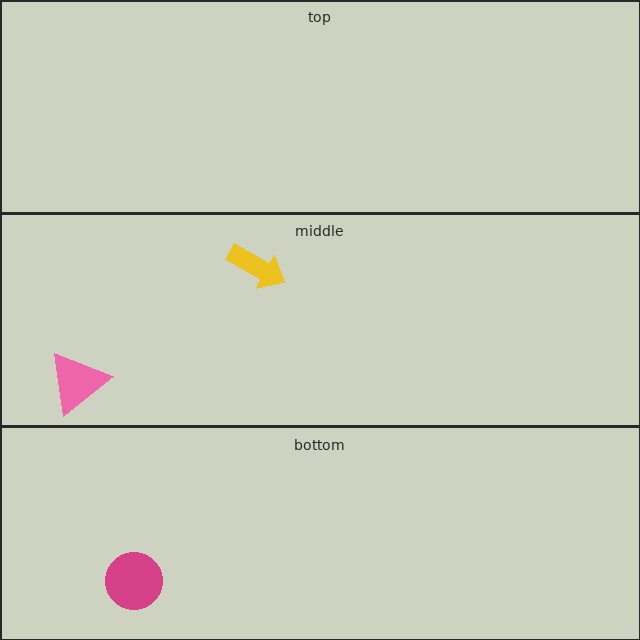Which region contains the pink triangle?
The middle region.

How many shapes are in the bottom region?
1.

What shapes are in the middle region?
The yellow arrow, the pink triangle.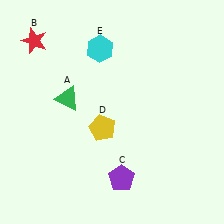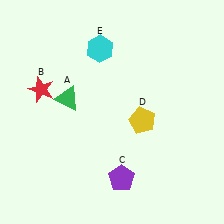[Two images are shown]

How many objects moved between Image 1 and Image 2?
2 objects moved between the two images.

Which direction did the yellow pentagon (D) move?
The yellow pentagon (D) moved right.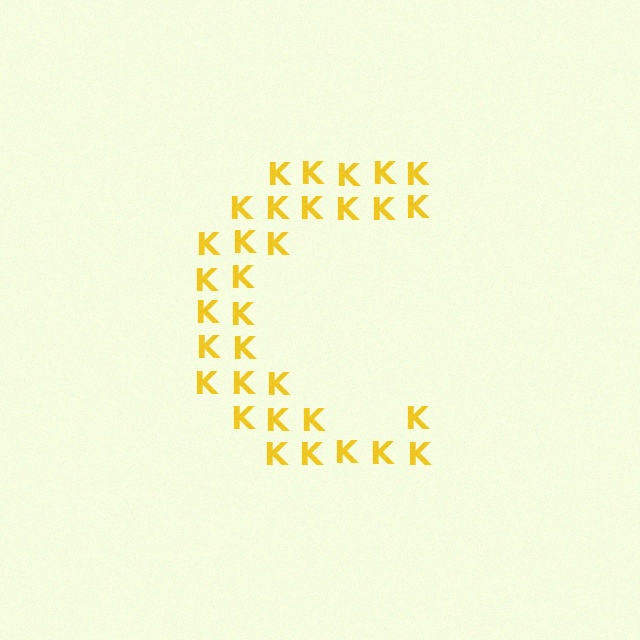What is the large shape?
The large shape is the letter C.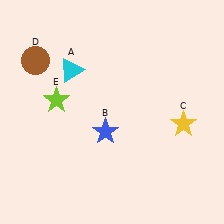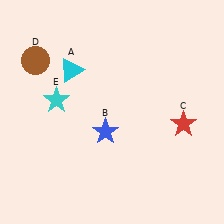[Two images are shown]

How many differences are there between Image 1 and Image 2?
There are 2 differences between the two images.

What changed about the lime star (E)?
In Image 1, E is lime. In Image 2, it changed to cyan.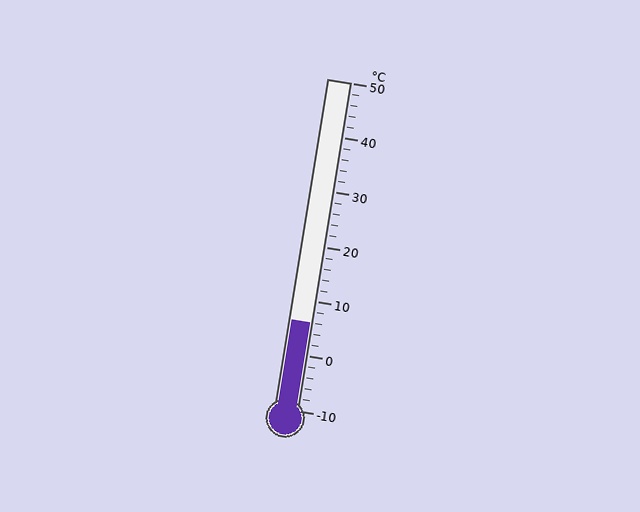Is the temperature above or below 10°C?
The temperature is below 10°C.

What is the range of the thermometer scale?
The thermometer scale ranges from -10°C to 50°C.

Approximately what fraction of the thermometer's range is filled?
The thermometer is filled to approximately 25% of its range.